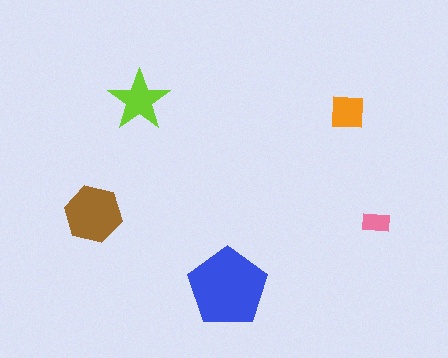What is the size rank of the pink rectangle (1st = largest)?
5th.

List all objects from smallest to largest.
The pink rectangle, the orange square, the lime star, the brown hexagon, the blue pentagon.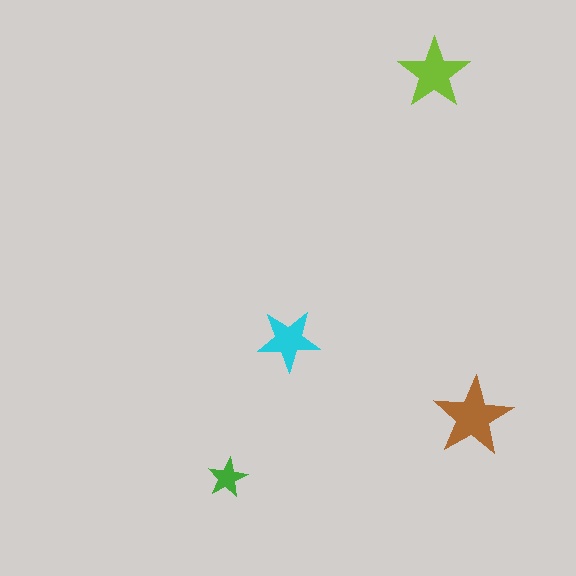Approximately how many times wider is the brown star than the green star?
About 2 times wider.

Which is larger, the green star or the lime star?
The lime one.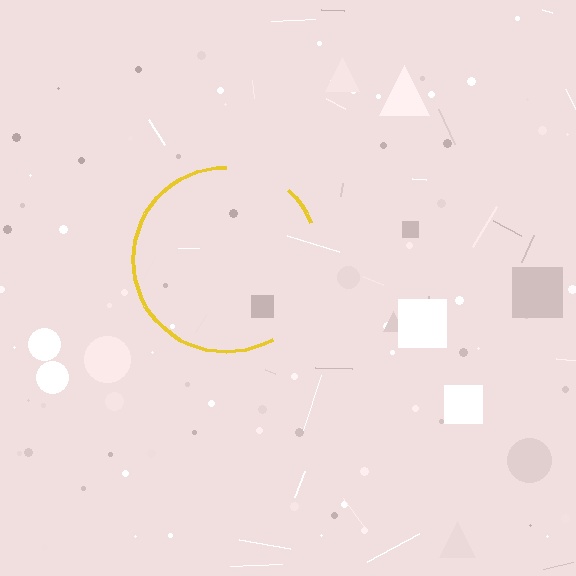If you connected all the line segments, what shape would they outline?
They would outline a circle.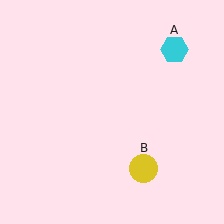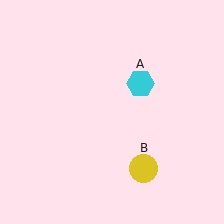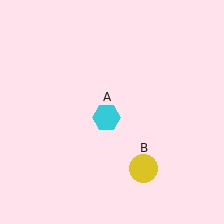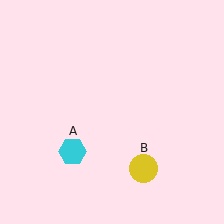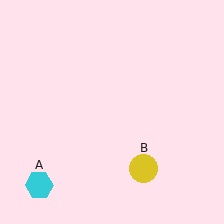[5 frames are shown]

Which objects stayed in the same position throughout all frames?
Yellow circle (object B) remained stationary.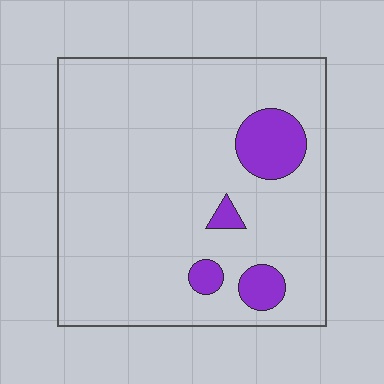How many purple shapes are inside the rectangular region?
4.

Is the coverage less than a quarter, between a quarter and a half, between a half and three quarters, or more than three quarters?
Less than a quarter.